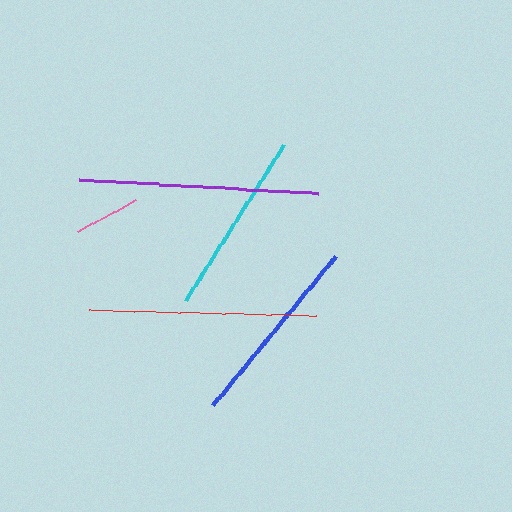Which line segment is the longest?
The purple line is the longest at approximately 239 pixels.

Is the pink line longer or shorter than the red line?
The red line is longer than the pink line.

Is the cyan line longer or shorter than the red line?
The red line is longer than the cyan line.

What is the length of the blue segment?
The blue segment is approximately 194 pixels long.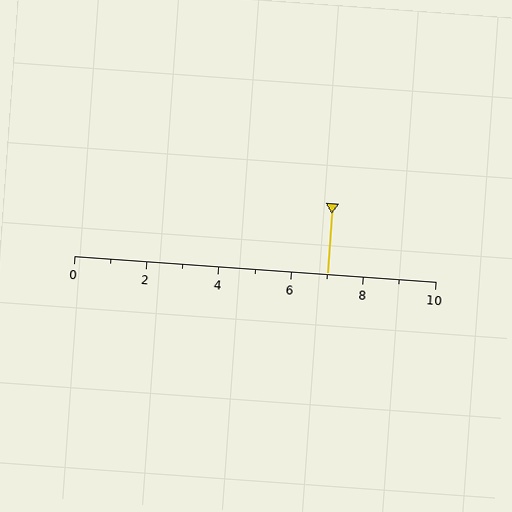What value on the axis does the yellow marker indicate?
The marker indicates approximately 7.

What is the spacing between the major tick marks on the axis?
The major ticks are spaced 2 apart.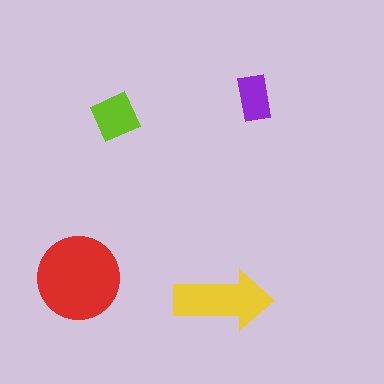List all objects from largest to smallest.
The red circle, the yellow arrow, the lime square, the purple rectangle.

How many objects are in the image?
There are 4 objects in the image.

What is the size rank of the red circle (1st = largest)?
1st.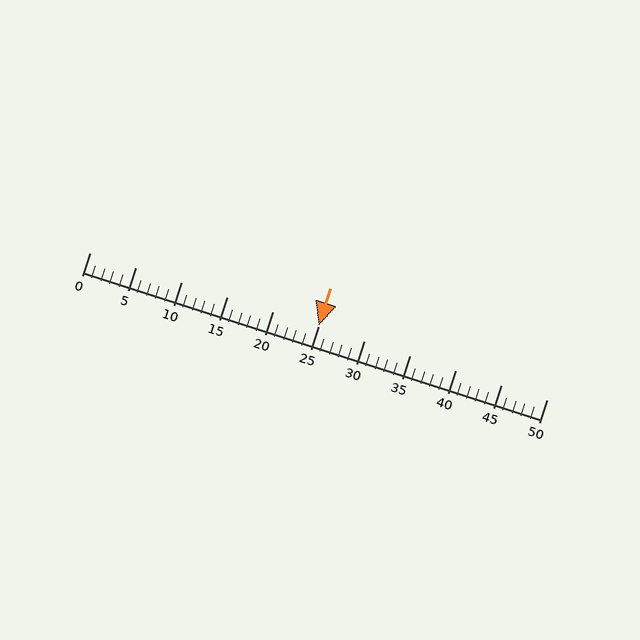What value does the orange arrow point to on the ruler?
The orange arrow points to approximately 25.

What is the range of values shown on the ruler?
The ruler shows values from 0 to 50.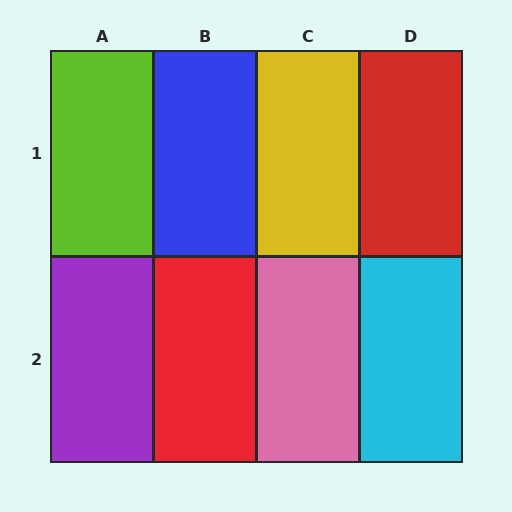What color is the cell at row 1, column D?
Red.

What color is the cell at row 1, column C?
Yellow.